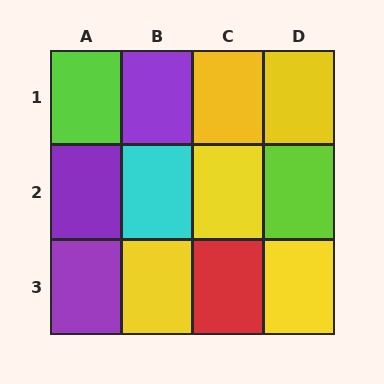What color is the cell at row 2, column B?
Cyan.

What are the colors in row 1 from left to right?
Lime, purple, yellow, yellow.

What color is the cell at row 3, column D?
Yellow.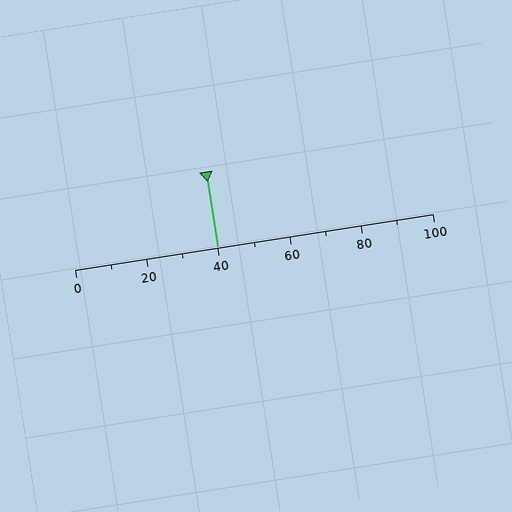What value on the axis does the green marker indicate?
The marker indicates approximately 40.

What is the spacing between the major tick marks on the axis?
The major ticks are spaced 20 apart.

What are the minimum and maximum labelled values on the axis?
The axis runs from 0 to 100.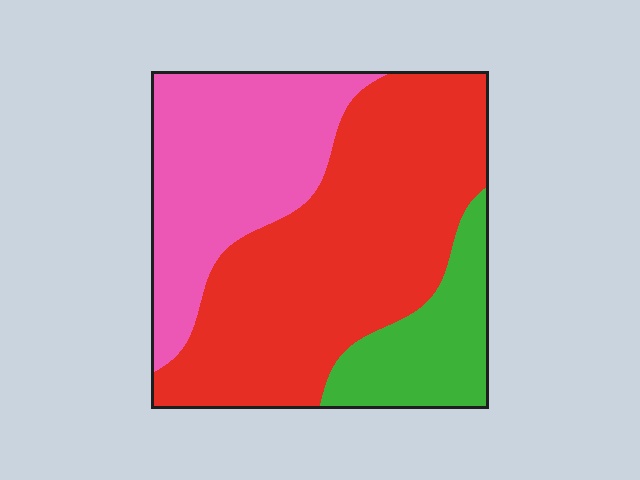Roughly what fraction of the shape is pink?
Pink covers 31% of the shape.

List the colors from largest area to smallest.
From largest to smallest: red, pink, green.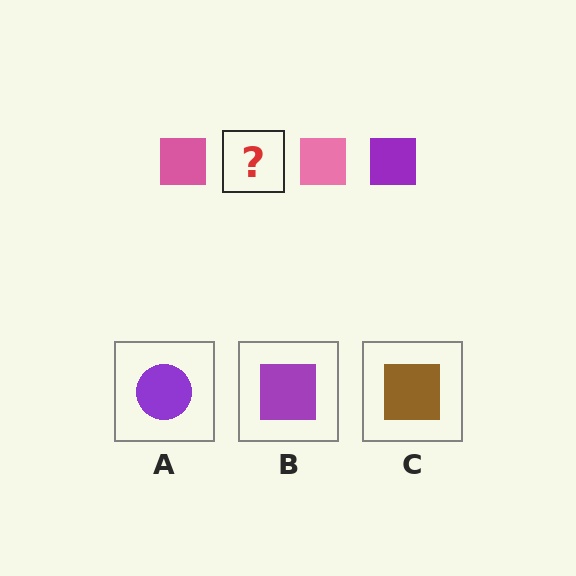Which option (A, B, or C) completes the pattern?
B.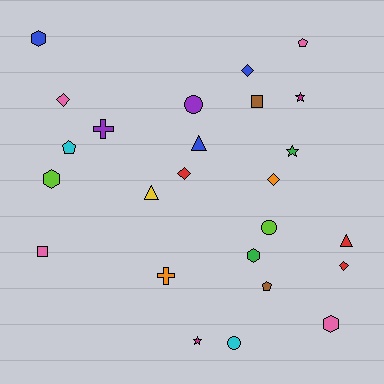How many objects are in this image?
There are 25 objects.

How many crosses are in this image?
There are 2 crosses.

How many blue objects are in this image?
There are 3 blue objects.